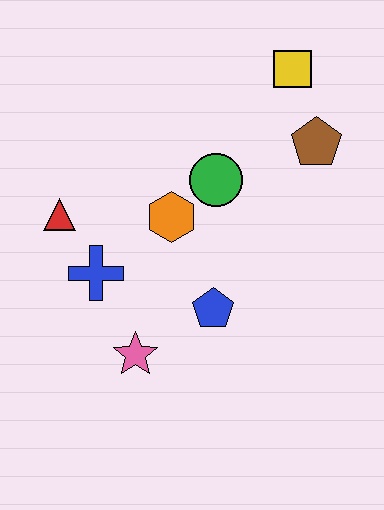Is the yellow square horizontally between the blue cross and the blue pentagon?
No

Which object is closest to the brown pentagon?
The yellow square is closest to the brown pentagon.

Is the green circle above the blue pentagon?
Yes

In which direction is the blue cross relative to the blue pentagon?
The blue cross is to the left of the blue pentagon.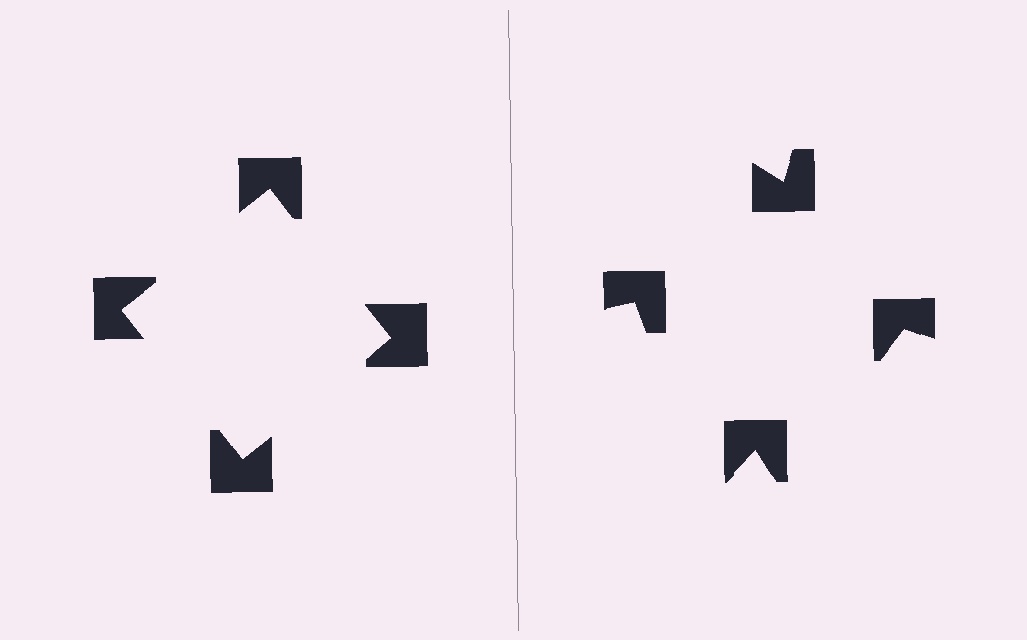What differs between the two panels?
The notched squares are positioned identically on both sides; only the wedge orientations differ. On the left they align to a square; on the right they are misaligned.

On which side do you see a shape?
An illusory square appears on the left side. On the right side the wedge cuts are rotated, so no coherent shape forms.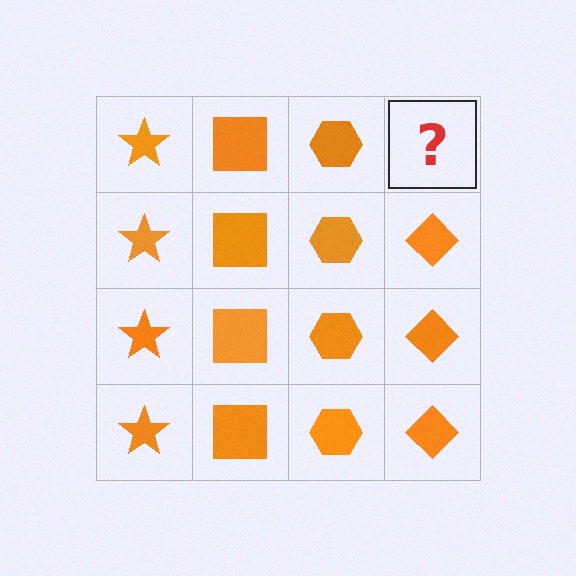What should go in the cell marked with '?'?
The missing cell should contain an orange diamond.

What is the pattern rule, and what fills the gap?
The rule is that each column has a consistent shape. The gap should be filled with an orange diamond.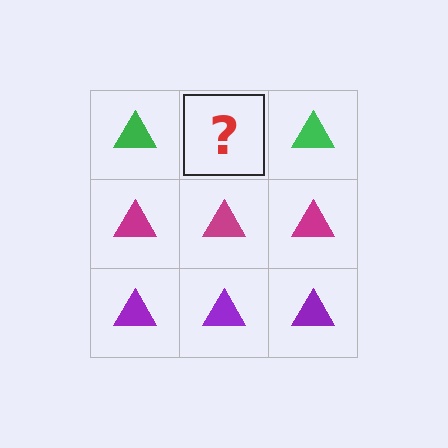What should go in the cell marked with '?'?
The missing cell should contain a green triangle.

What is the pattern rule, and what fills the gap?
The rule is that each row has a consistent color. The gap should be filled with a green triangle.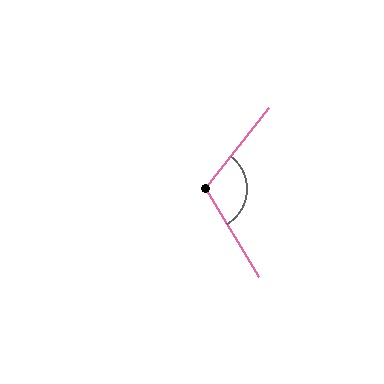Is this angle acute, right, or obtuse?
It is obtuse.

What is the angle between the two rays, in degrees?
Approximately 111 degrees.